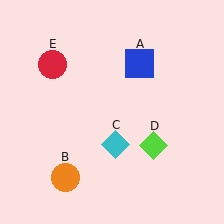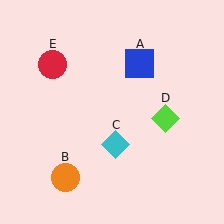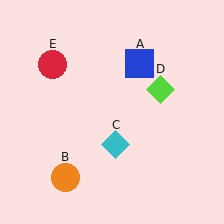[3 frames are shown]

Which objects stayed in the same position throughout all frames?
Blue square (object A) and orange circle (object B) and cyan diamond (object C) and red circle (object E) remained stationary.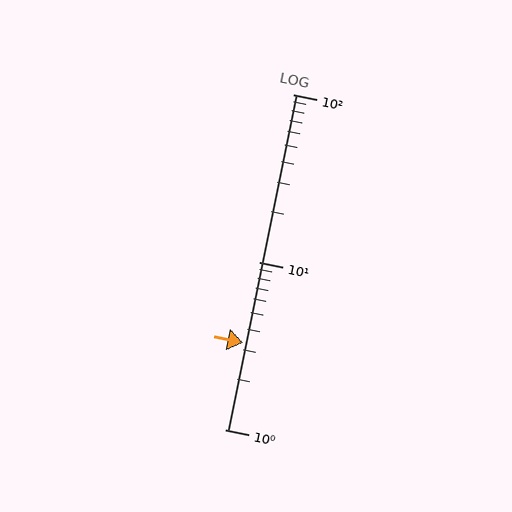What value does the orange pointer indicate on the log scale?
The pointer indicates approximately 3.3.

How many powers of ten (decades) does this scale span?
The scale spans 2 decades, from 1 to 100.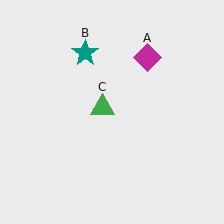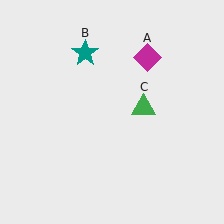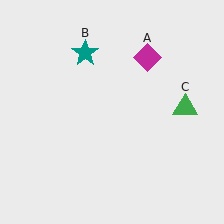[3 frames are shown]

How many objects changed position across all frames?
1 object changed position: green triangle (object C).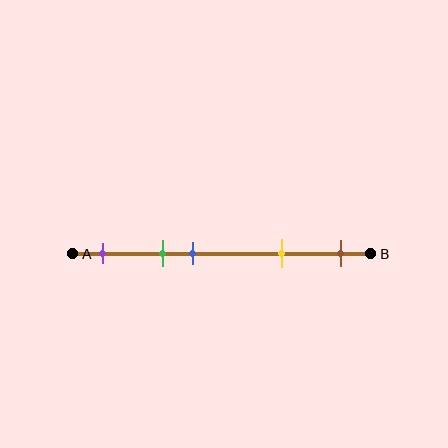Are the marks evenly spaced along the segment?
No, the marks are not evenly spaced.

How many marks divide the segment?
There are 5 marks dividing the segment.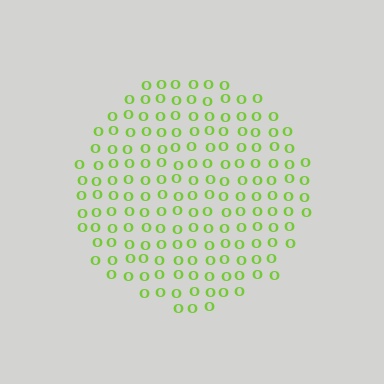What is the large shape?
The large shape is a circle.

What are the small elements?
The small elements are letter O's.